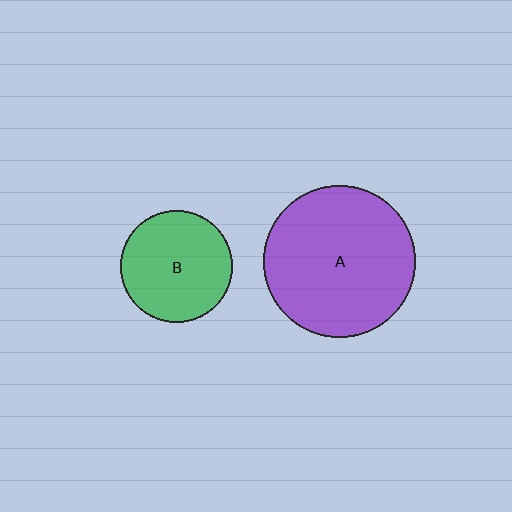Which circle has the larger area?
Circle A (purple).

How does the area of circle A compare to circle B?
Approximately 1.8 times.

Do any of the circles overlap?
No, none of the circles overlap.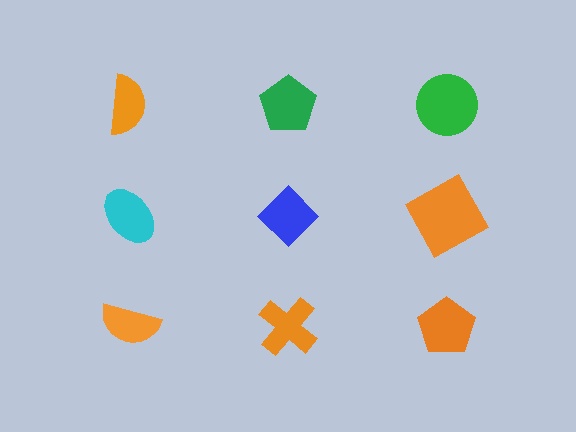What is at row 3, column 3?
An orange pentagon.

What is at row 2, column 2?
A blue diamond.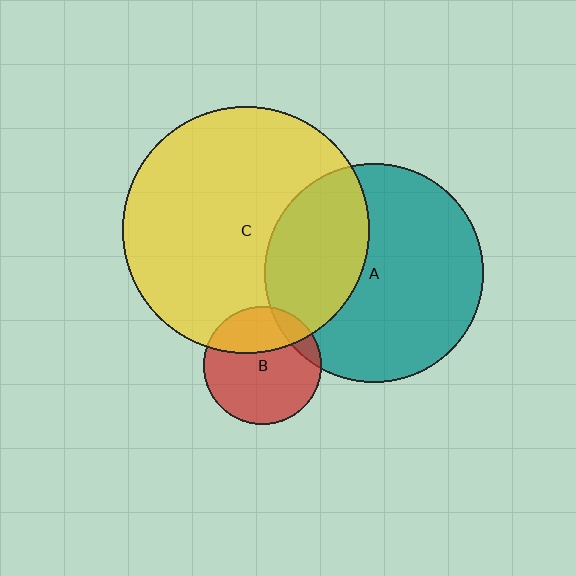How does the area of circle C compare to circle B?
Approximately 4.4 times.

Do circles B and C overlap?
Yes.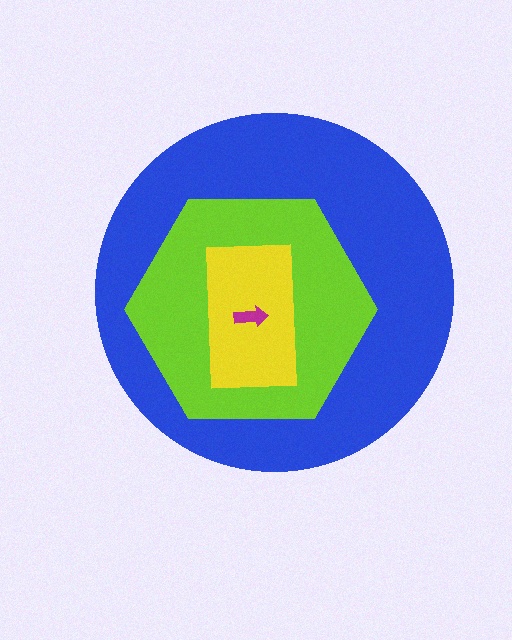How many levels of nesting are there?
4.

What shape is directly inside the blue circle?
The lime hexagon.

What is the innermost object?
The magenta arrow.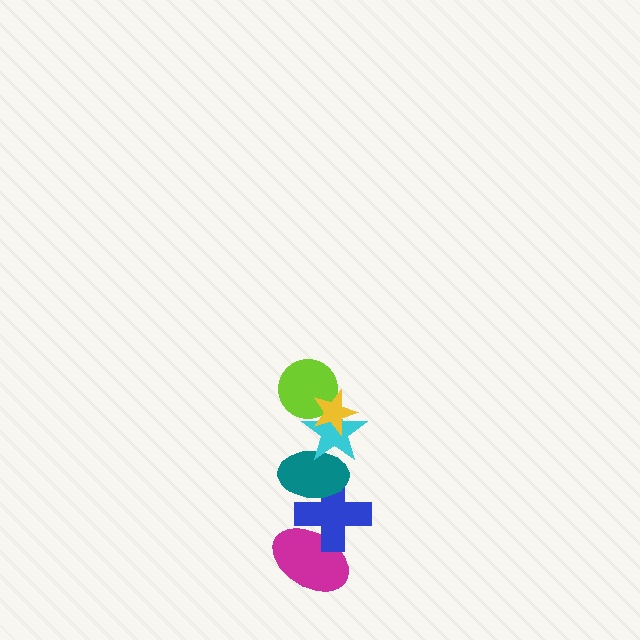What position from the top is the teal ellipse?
The teal ellipse is 4th from the top.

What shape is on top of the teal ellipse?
The cyan star is on top of the teal ellipse.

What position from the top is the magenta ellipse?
The magenta ellipse is 6th from the top.